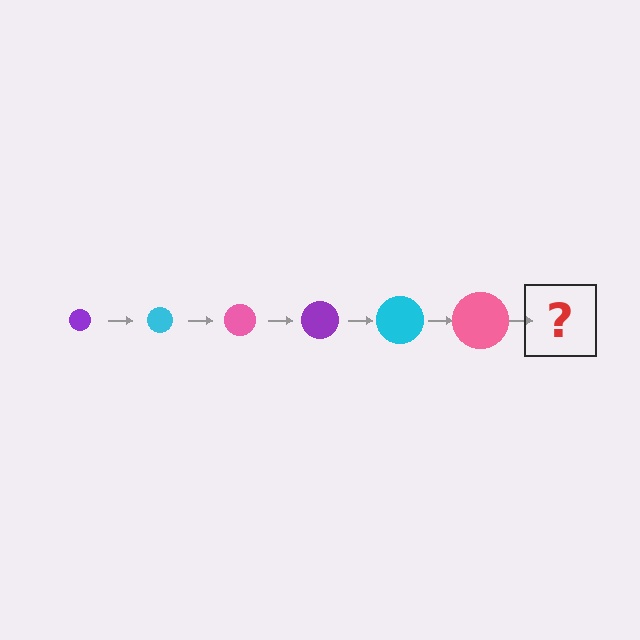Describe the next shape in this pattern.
It should be a purple circle, larger than the previous one.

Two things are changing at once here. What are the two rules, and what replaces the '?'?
The two rules are that the circle grows larger each step and the color cycles through purple, cyan, and pink. The '?' should be a purple circle, larger than the previous one.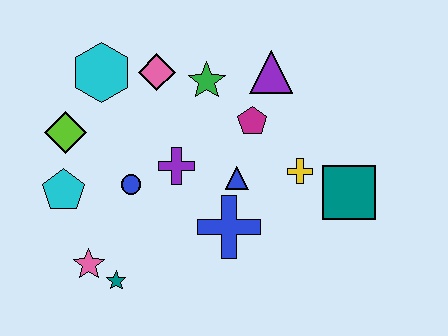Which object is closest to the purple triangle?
The magenta pentagon is closest to the purple triangle.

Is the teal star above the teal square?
No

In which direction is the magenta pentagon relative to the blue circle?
The magenta pentagon is to the right of the blue circle.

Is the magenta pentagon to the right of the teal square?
No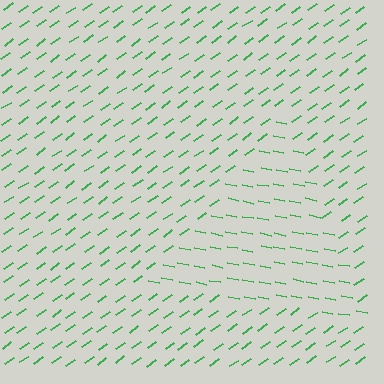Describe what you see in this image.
The image is filled with small green line segments. A triangle region in the image has lines oriented differently from the surrounding lines, creating a visible texture boundary.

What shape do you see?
I see a triangle.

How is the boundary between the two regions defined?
The boundary is defined purely by a change in line orientation (approximately 45 degrees difference). All lines are the same color and thickness.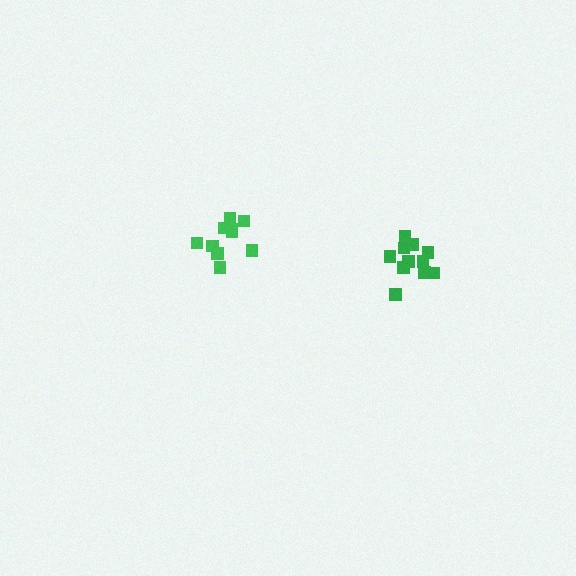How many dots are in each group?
Group 1: 10 dots, Group 2: 11 dots (21 total).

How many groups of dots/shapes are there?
There are 2 groups.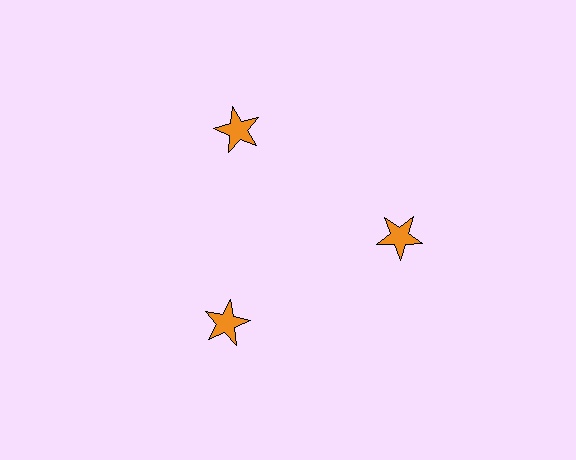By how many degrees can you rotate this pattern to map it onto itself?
The pattern maps onto itself every 120 degrees of rotation.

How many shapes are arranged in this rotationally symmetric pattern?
There are 3 shapes, arranged in 3 groups of 1.